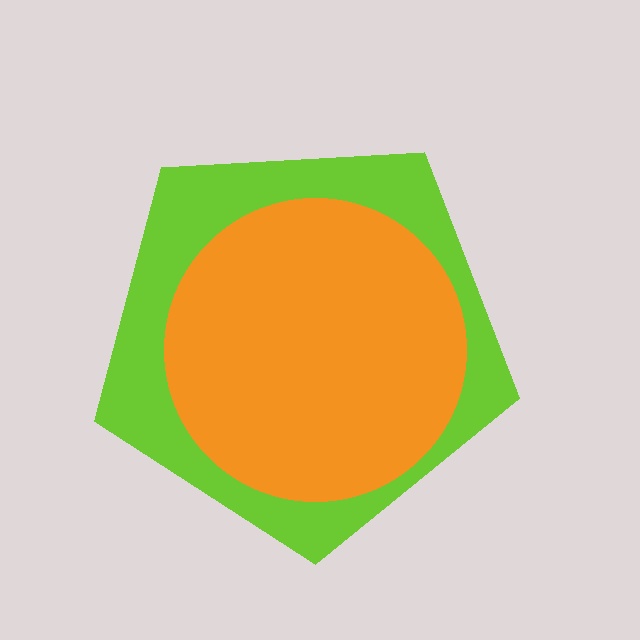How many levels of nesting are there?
2.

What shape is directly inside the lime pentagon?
The orange circle.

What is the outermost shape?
The lime pentagon.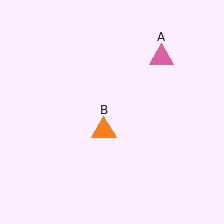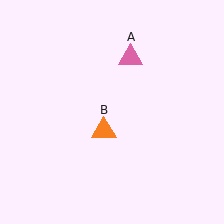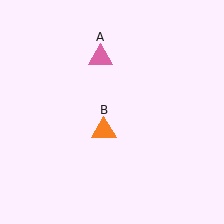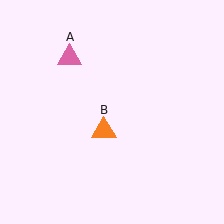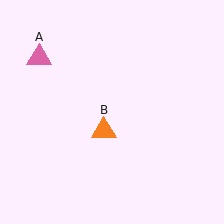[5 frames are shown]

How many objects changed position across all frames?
1 object changed position: pink triangle (object A).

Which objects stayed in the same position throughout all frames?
Orange triangle (object B) remained stationary.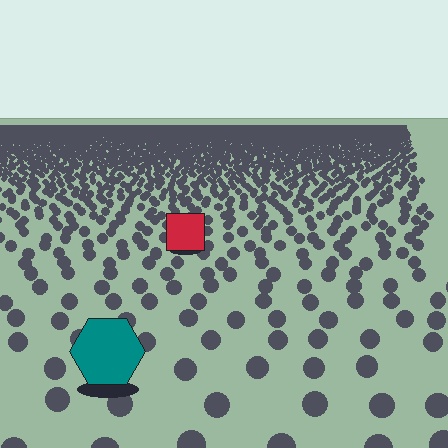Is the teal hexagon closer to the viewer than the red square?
Yes. The teal hexagon is closer — you can tell from the texture gradient: the ground texture is coarser near it.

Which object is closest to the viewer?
The teal hexagon is closest. The texture marks near it are larger and more spread out.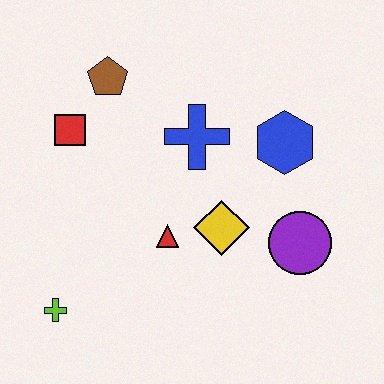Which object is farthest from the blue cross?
The lime cross is farthest from the blue cross.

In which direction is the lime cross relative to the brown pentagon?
The lime cross is below the brown pentagon.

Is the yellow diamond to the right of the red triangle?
Yes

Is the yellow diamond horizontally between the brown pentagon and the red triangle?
No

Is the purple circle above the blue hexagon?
No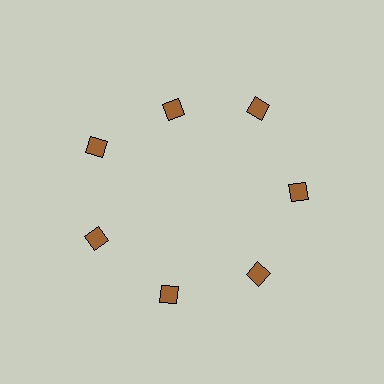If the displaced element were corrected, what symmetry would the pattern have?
It would have 7-fold rotational symmetry — the pattern would map onto itself every 51 degrees.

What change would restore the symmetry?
The symmetry would be restored by moving it outward, back onto the ring so that all 7 diamonds sit at equal angles and equal distance from the center.